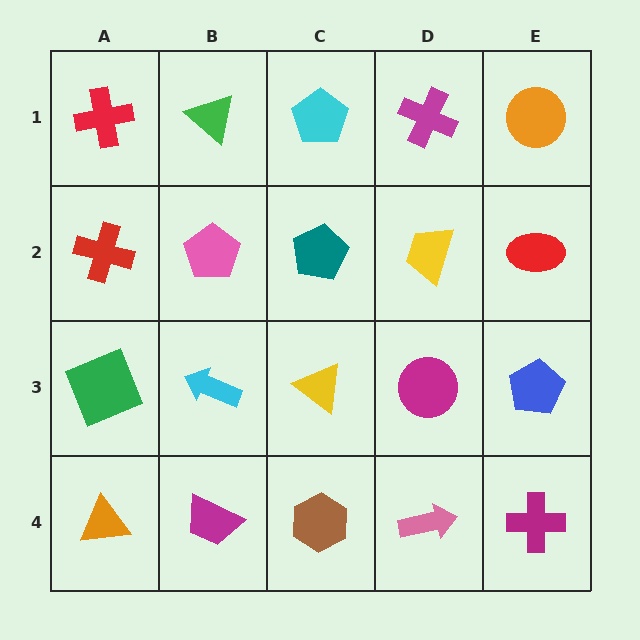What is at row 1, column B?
A green triangle.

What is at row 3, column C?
A yellow triangle.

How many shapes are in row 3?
5 shapes.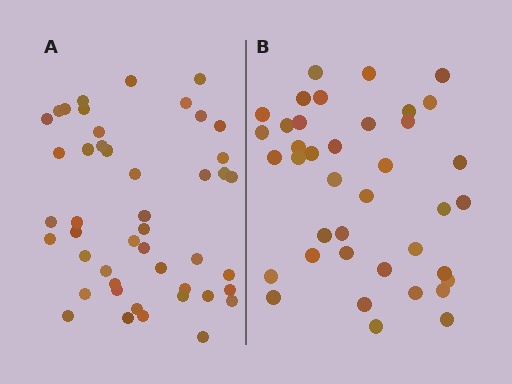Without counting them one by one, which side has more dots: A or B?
Region A (the left region) has more dots.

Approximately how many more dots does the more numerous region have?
Region A has roughly 8 or so more dots than region B.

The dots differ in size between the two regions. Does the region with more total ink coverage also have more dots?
No. Region B has more total ink coverage because its dots are larger, but region A actually contains more individual dots. Total area can be misleading — the number of items is what matters here.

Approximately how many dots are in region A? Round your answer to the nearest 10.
About 50 dots. (The exact count is 46, which rounds to 50.)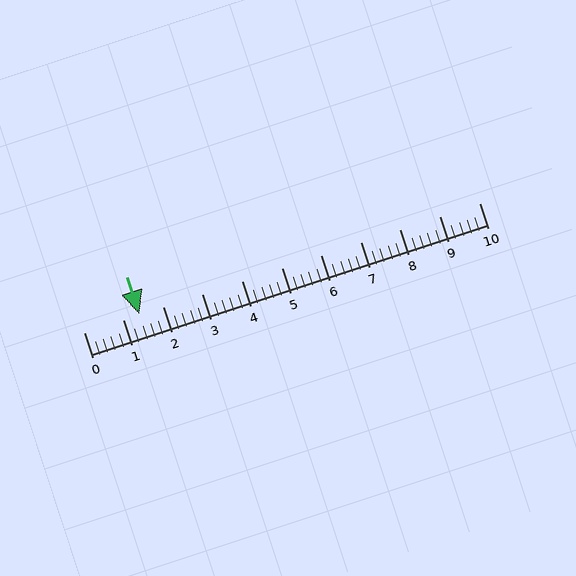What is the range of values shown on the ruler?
The ruler shows values from 0 to 10.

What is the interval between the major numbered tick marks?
The major tick marks are spaced 1 units apart.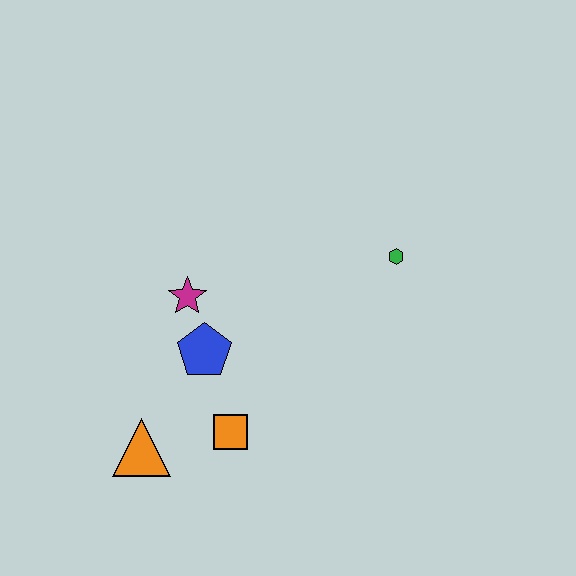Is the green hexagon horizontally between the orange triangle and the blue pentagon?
No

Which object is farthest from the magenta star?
The green hexagon is farthest from the magenta star.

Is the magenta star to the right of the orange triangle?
Yes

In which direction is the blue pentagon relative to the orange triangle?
The blue pentagon is above the orange triangle.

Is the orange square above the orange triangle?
Yes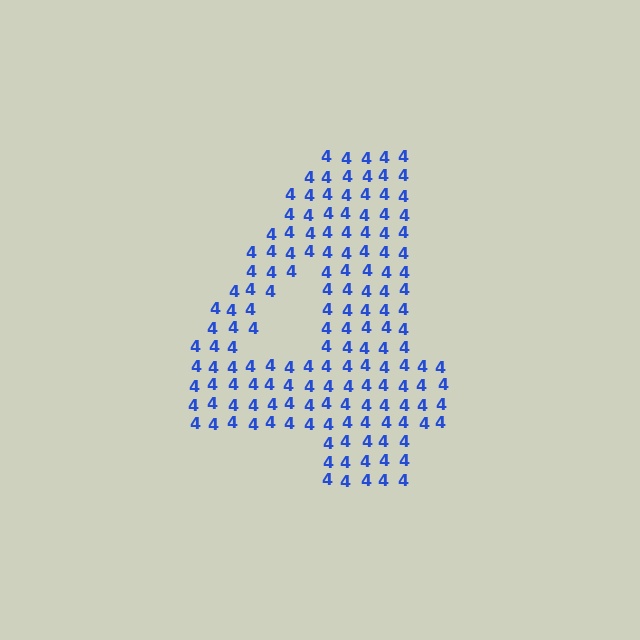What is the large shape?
The large shape is the digit 4.